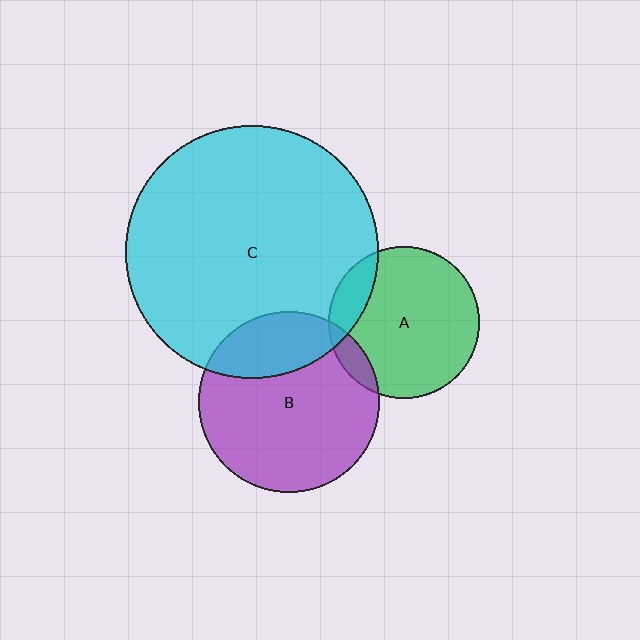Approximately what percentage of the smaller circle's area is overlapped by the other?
Approximately 15%.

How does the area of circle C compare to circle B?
Approximately 1.9 times.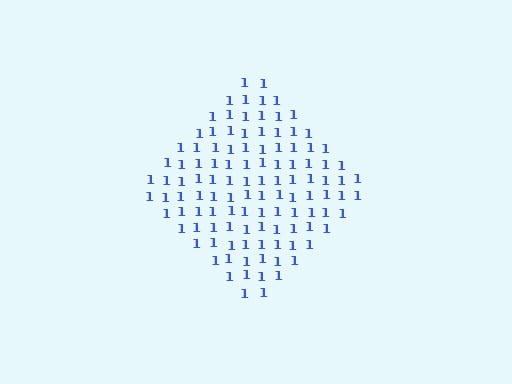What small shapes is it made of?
It is made of small digit 1's.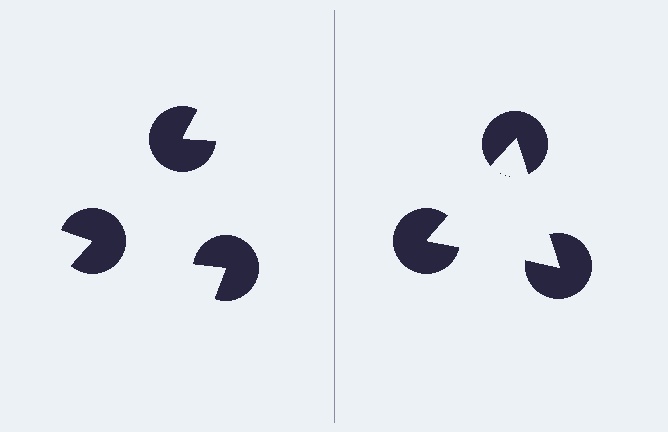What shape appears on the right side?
An illusory triangle.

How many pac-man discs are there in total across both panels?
6 — 3 on each side.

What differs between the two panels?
The pac-man discs are positioned identically on both sides; only the wedge orientations differ. On the right they align to a triangle; on the left they are misaligned.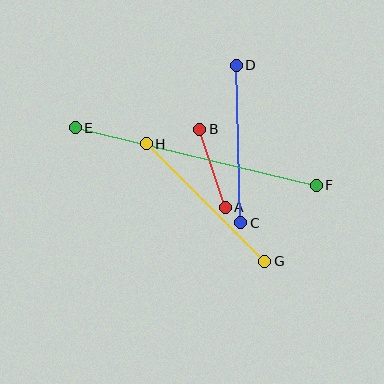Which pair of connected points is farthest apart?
Points E and F are farthest apart.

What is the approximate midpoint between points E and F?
The midpoint is at approximately (196, 157) pixels.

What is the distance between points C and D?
The distance is approximately 157 pixels.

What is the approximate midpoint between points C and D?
The midpoint is at approximately (238, 144) pixels.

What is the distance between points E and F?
The distance is approximately 248 pixels.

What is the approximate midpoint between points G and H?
The midpoint is at approximately (206, 202) pixels.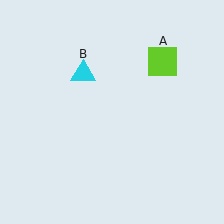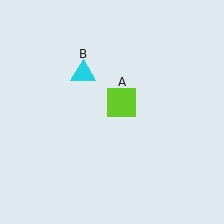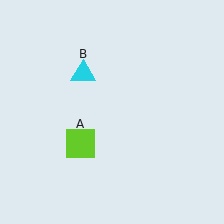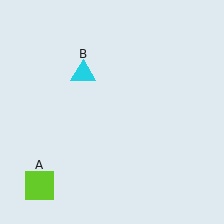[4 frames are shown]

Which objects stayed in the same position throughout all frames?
Cyan triangle (object B) remained stationary.